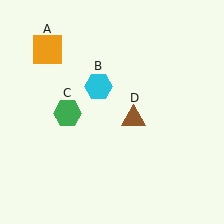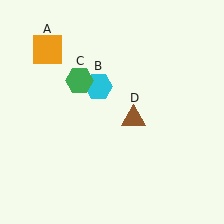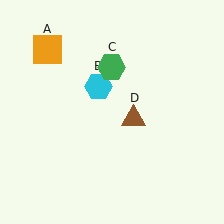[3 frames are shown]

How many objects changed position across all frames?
1 object changed position: green hexagon (object C).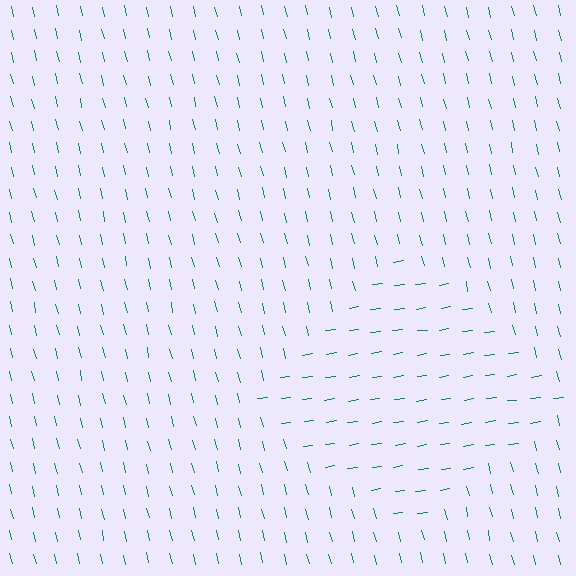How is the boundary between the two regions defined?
The boundary is defined purely by a change in line orientation (approximately 85 degrees difference). All lines are the same color and thickness.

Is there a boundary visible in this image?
Yes, there is a texture boundary formed by a change in line orientation.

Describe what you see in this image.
The image is filled with small teal line segments. A diamond region in the image has lines oriented differently from the surrounding lines, creating a visible texture boundary.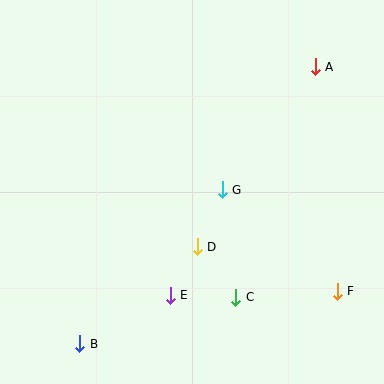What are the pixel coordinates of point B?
Point B is at (80, 344).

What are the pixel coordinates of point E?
Point E is at (170, 295).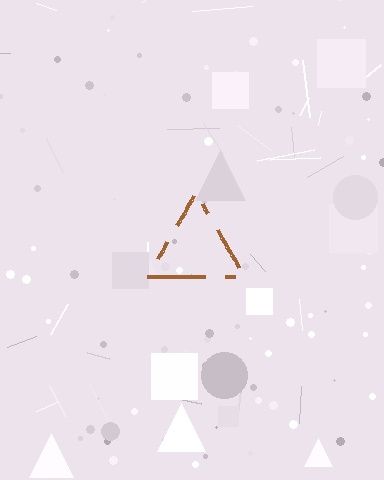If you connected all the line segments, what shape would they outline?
They would outline a triangle.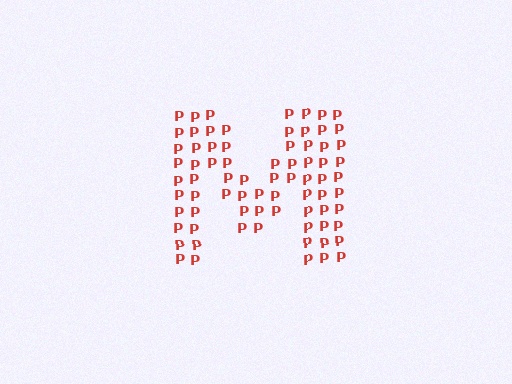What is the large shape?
The large shape is the letter M.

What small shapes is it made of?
It is made of small letter P's.